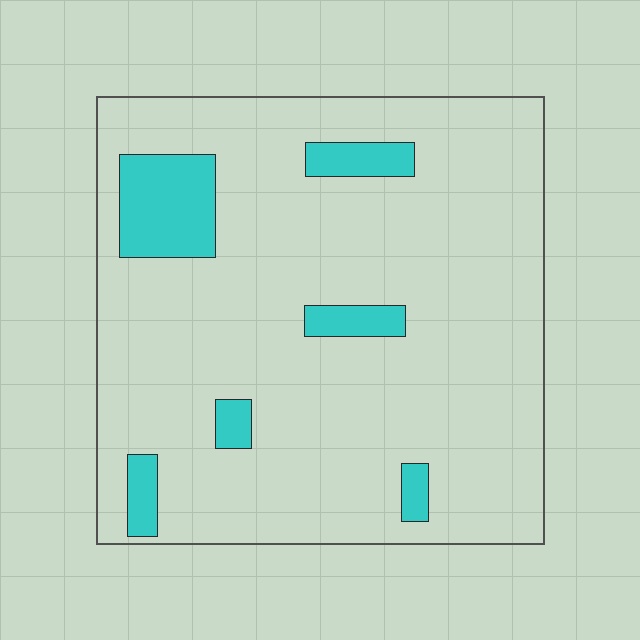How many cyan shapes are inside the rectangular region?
6.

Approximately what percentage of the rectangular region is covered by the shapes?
Approximately 10%.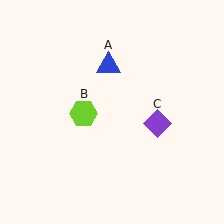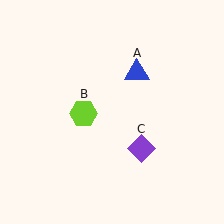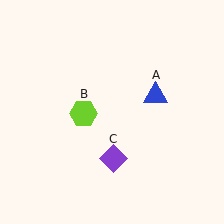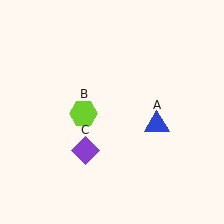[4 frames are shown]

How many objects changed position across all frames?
2 objects changed position: blue triangle (object A), purple diamond (object C).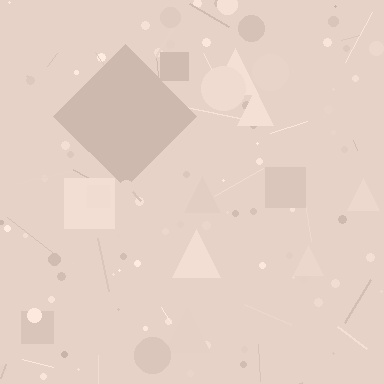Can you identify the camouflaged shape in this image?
The camouflaged shape is a diamond.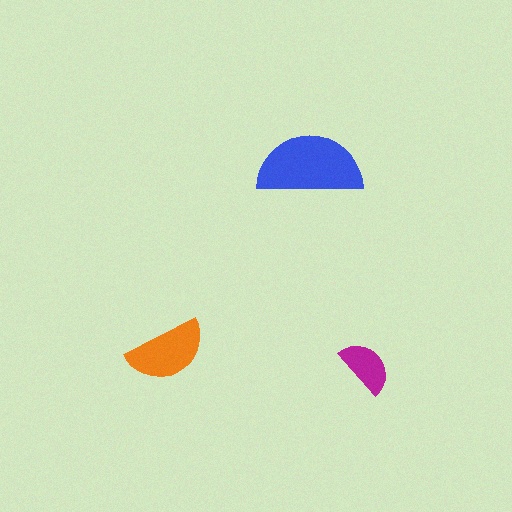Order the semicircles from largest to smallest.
the blue one, the orange one, the magenta one.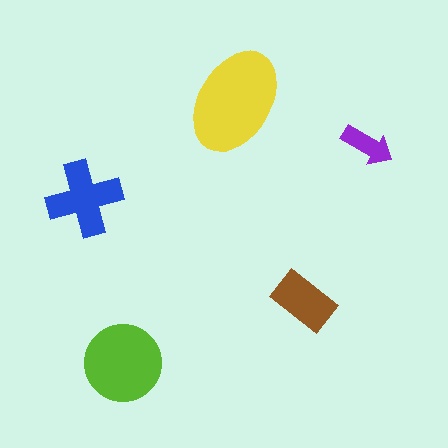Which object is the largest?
The yellow ellipse.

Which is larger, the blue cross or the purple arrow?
The blue cross.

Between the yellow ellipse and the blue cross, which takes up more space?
The yellow ellipse.